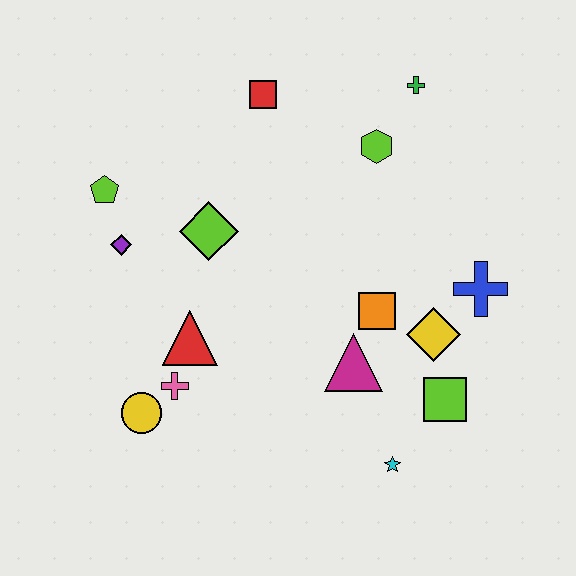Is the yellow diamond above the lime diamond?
No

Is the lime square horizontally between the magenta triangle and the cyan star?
No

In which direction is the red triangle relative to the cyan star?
The red triangle is to the left of the cyan star.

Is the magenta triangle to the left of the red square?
No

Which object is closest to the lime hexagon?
The green cross is closest to the lime hexagon.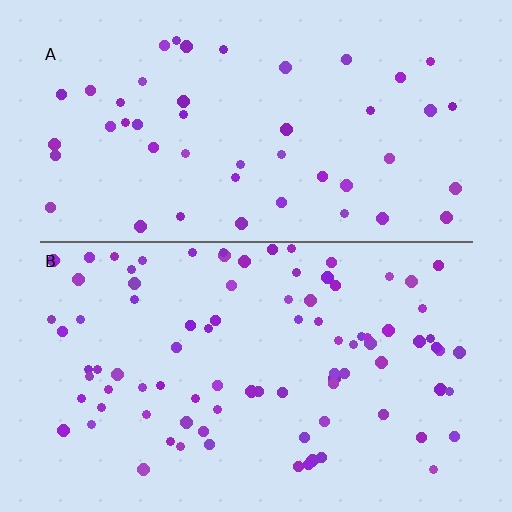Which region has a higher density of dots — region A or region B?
B (the bottom).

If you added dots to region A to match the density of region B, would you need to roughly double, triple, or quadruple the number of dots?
Approximately double.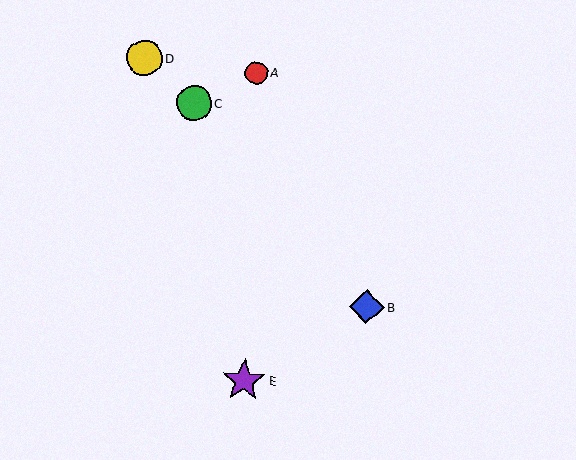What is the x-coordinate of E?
Object E is at x≈244.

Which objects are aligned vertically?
Objects A, E are aligned vertically.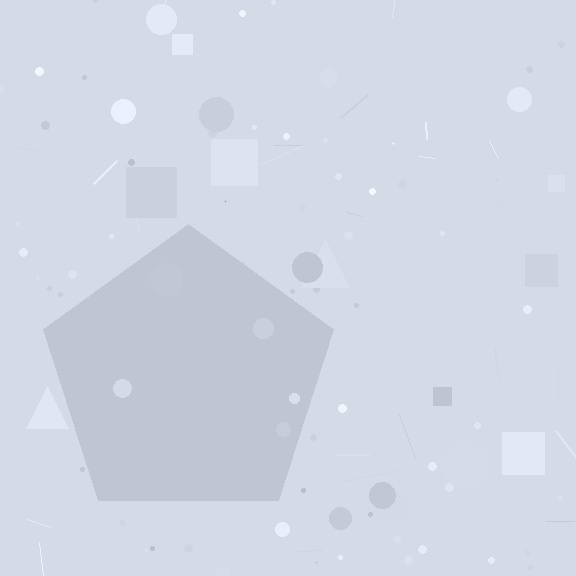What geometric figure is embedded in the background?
A pentagon is embedded in the background.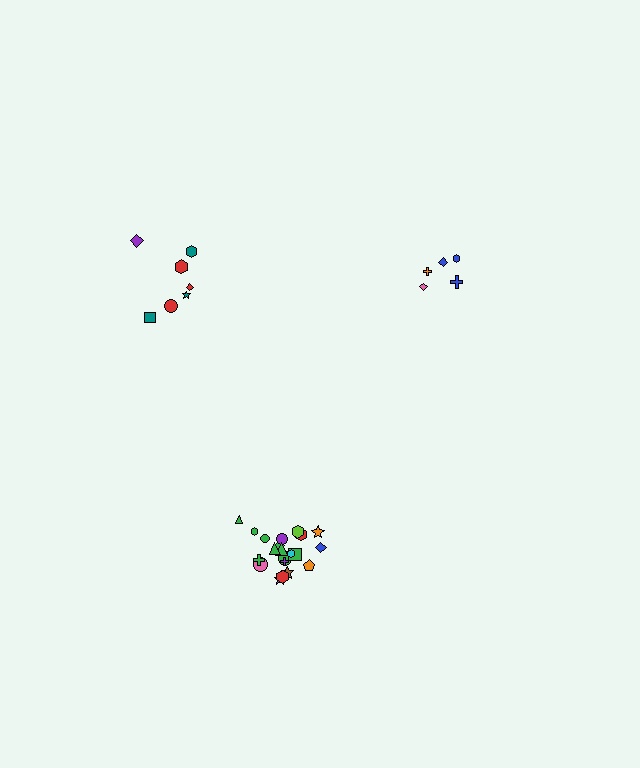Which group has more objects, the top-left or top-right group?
The top-left group.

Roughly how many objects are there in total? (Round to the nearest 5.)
Roughly 35 objects in total.